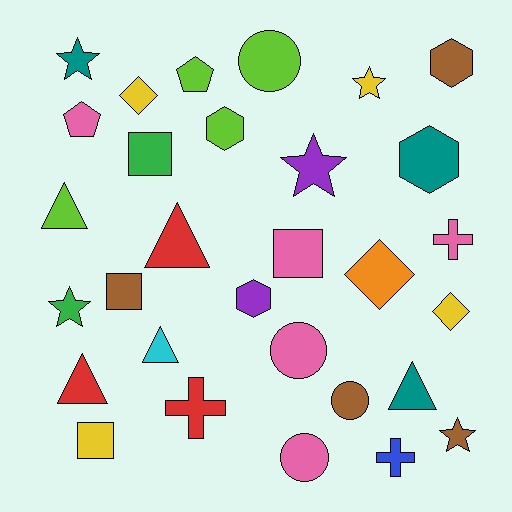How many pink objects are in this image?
There are 5 pink objects.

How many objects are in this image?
There are 30 objects.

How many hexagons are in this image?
There are 4 hexagons.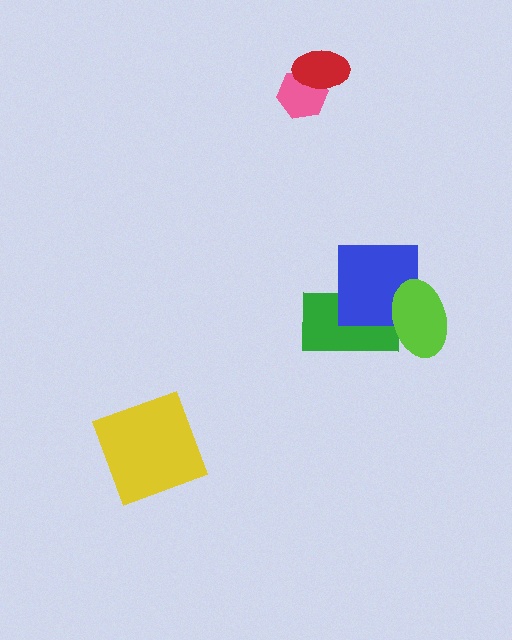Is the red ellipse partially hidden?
No, no other shape covers it.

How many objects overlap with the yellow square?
0 objects overlap with the yellow square.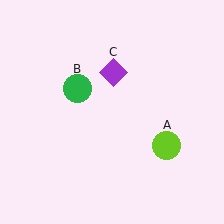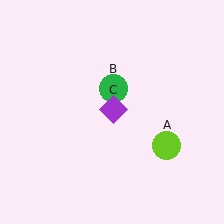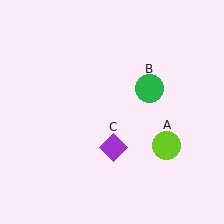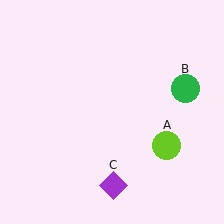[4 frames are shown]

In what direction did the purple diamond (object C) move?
The purple diamond (object C) moved down.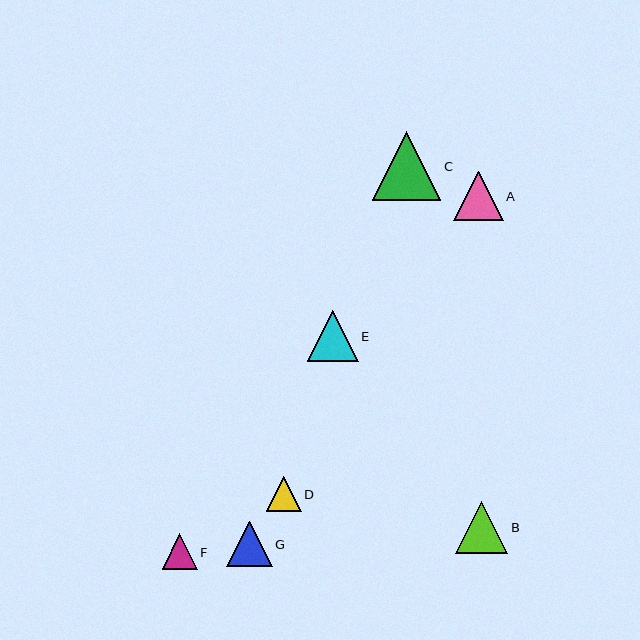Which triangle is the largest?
Triangle C is the largest with a size of approximately 69 pixels.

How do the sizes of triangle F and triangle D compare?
Triangle F and triangle D are approximately the same size.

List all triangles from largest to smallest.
From largest to smallest: C, B, E, A, G, F, D.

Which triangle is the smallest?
Triangle D is the smallest with a size of approximately 35 pixels.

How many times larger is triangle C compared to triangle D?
Triangle C is approximately 2.0 times the size of triangle D.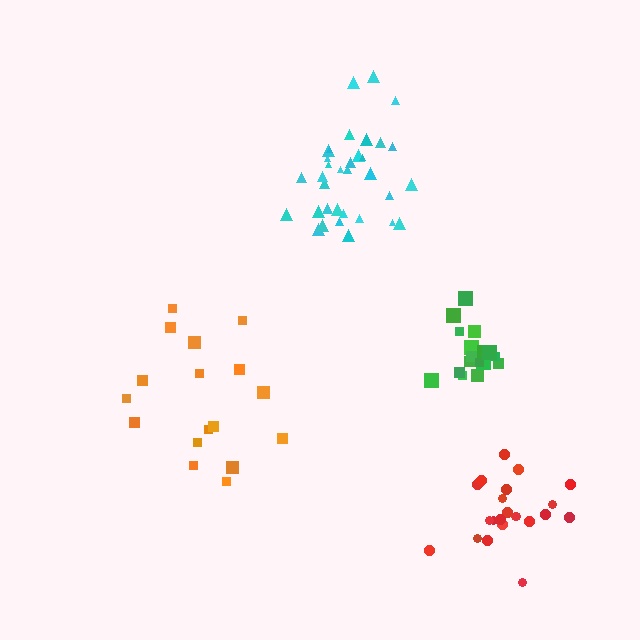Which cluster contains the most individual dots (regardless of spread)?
Cyan (34).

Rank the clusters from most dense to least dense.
green, red, cyan, orange.